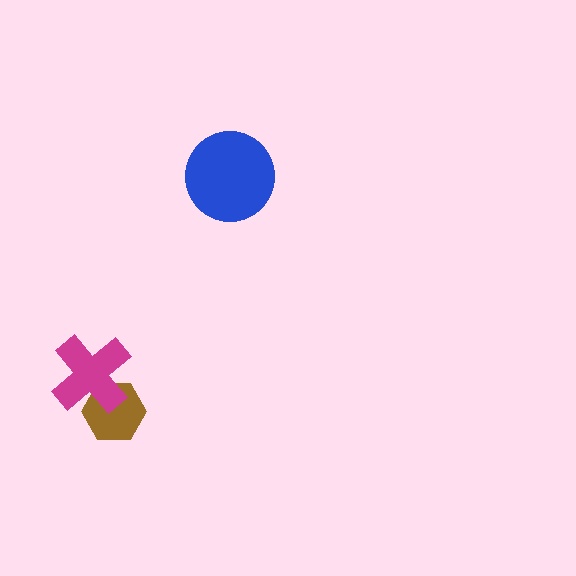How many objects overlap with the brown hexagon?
1 object overlaps with the brown hexagon.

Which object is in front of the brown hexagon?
The magenta cross is in front of the brown hexagon.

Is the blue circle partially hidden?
No, no other shape covers it.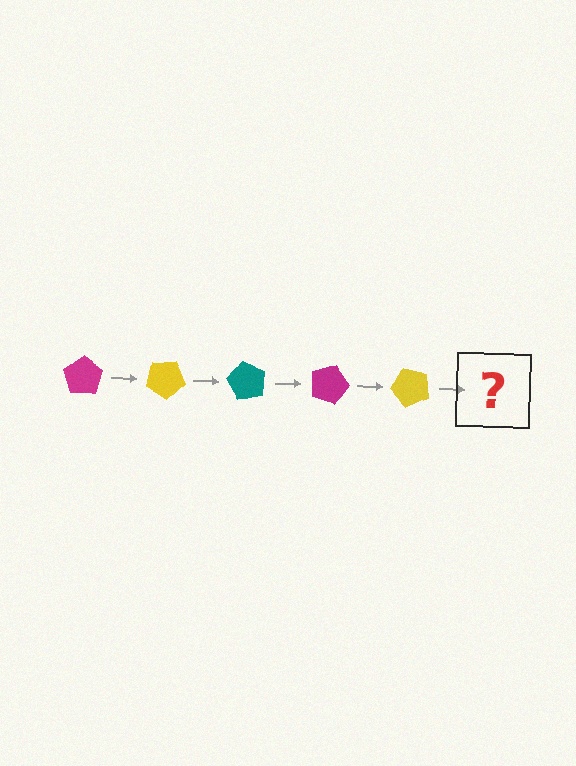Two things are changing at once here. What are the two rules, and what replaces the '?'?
The two rules are that it rotates 30 degrees each step and the color cycles through magenta, yellow, and teal. The '?' should be a teal pentagon, rotated 150 degrees from the start.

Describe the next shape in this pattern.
It should be a teal pentagon, rotated 150 degrees from the start.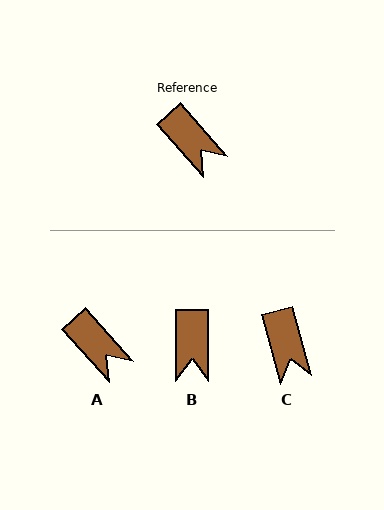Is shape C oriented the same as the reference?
No, it is off by about 27 degrees.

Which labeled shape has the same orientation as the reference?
A.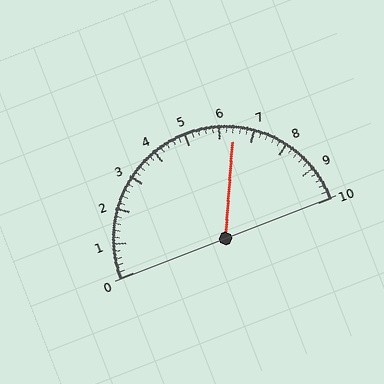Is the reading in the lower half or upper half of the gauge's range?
The reading is in the upper half of the range (0 to 10).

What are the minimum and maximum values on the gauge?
The gauge ranges from 0 to 10.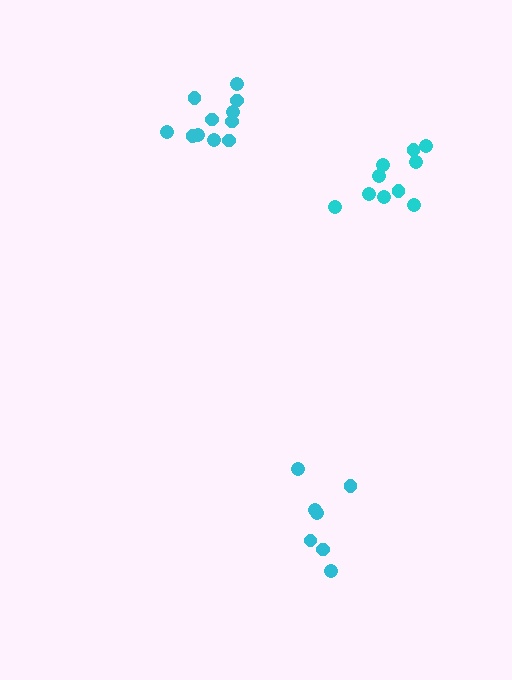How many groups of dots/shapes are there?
There are 3 groups.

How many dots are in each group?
Group 1: 10 dots, Group 2: 11 dots, Group 3: 7 dots (28 total).